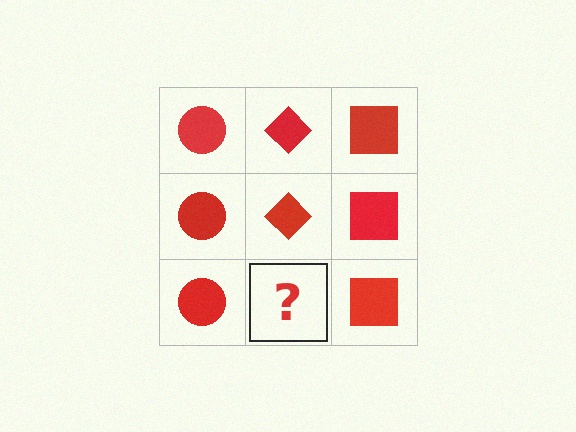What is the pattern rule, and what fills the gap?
The rule is that each column has a consistent shape. The gap should be filled with a red diamond.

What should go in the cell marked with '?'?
The missing cell should contain a red diamond.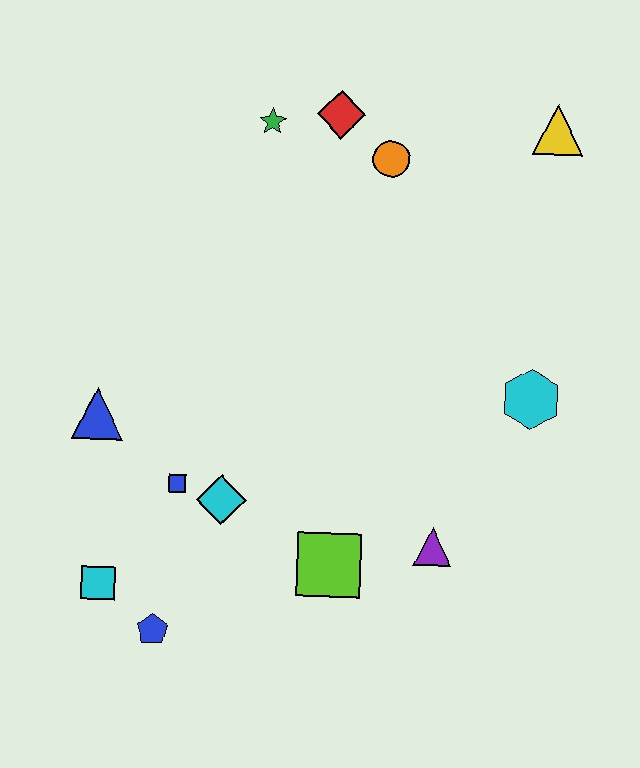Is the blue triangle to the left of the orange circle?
Yes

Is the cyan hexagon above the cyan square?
Yes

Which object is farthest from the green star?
The blue pentagon is farthest from the green star.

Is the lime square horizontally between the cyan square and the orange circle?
Yes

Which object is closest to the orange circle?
The red diamond is closest to the orange circle.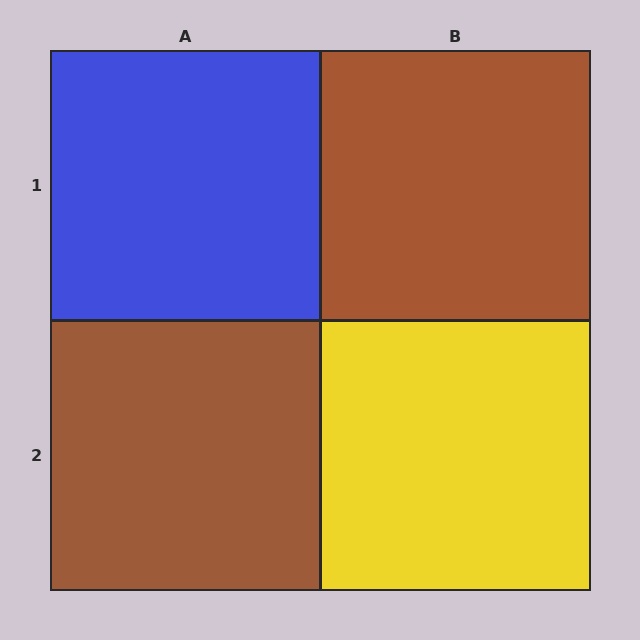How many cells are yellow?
1 cell is yellow.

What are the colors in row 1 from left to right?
Blue, brown.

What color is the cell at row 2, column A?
Brown.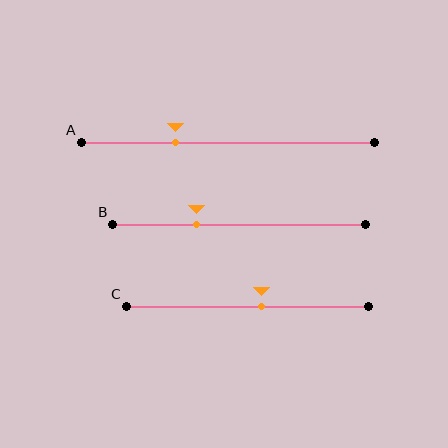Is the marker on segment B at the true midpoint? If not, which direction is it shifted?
No, the marker on segment B is shifted to the left by about 17% of the segment length.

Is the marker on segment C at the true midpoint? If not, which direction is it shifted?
No, the marker on segment C is shifted to the right by about 6% of the segment length.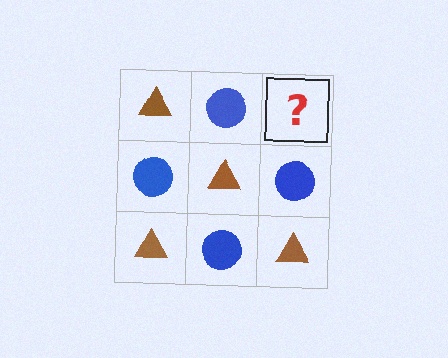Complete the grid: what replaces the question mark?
The question mark should be replaced with a brown triangle.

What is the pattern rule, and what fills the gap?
The rule is that it alternates brown triangle and blue circle in a checkerboard pattern. The gap should be filled with a brown triangle.